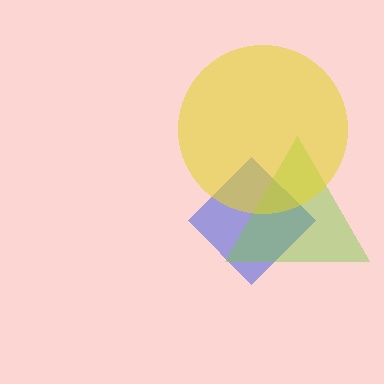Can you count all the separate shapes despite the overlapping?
Yes, there are 3 separate shapes.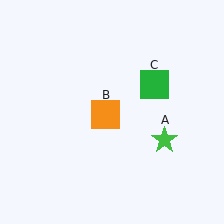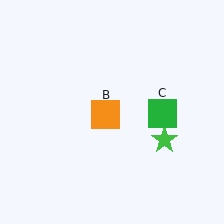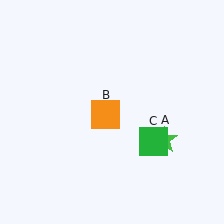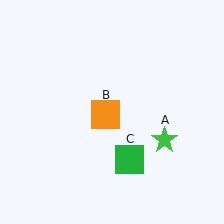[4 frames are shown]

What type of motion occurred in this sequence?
The green square (object C) rotated clockwise around the center of the scene.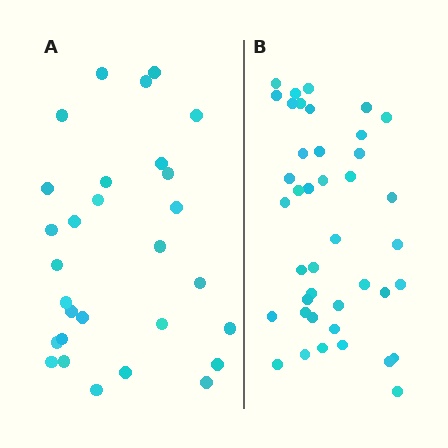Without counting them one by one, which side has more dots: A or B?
Region B (the right region) has more dots.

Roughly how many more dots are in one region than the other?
Region B has roughly 12 or so more dots than region A.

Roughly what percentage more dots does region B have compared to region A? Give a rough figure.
About 40% more.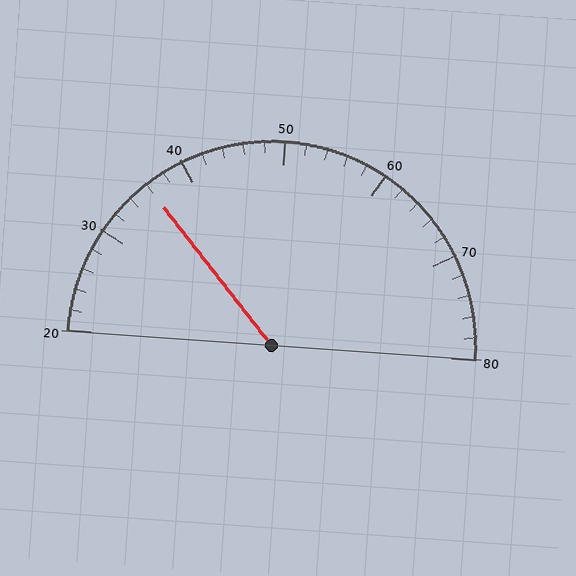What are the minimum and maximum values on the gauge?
The gauge ranges from 20 to 80.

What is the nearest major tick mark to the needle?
The nearest major tick mark is 40.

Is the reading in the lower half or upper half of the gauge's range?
The reading is in the lower half of the range (20 to 80).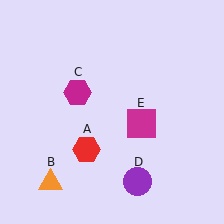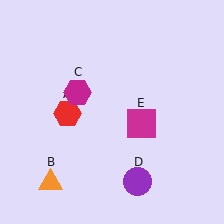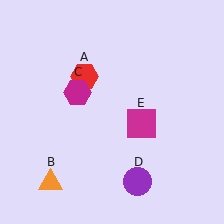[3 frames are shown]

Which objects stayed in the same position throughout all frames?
Orange triangle (object B) and magenta hexagon (object C) and purple circle (object D) and magenta square (object E) remained stationary.